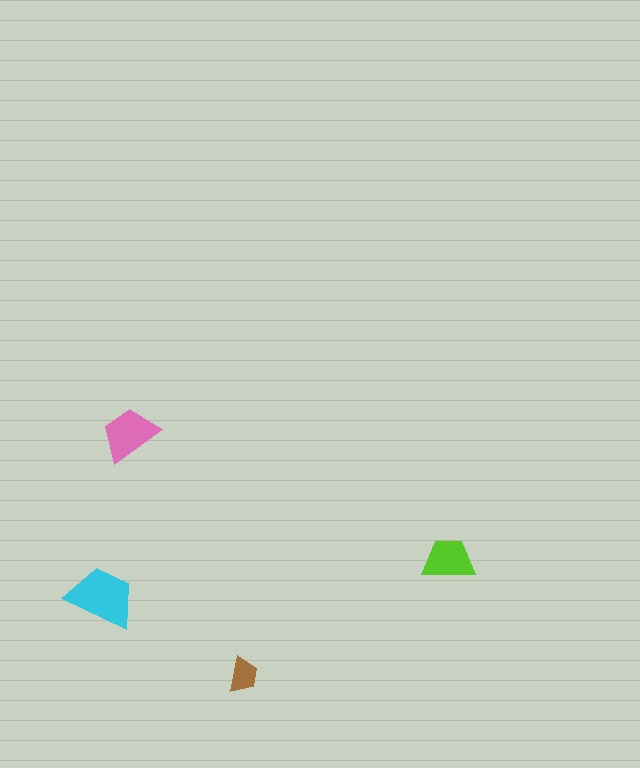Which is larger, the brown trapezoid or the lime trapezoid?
The lime one.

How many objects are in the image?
There are 4 objects in the image.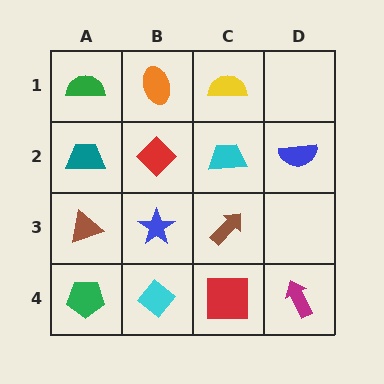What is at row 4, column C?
A red square.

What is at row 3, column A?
A brown triangle.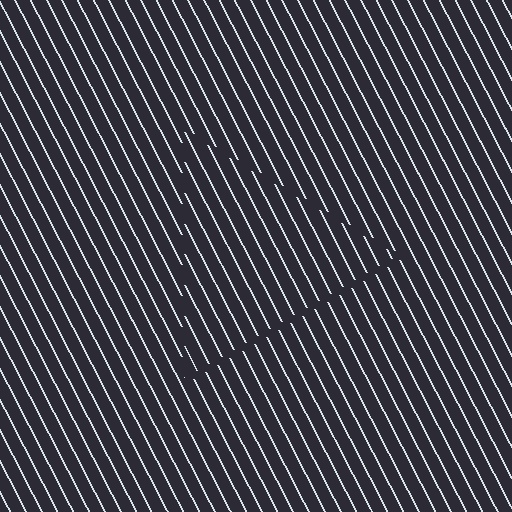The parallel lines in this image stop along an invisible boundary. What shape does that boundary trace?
An illusory triangle. The interior of the shape contains the same grating, shifted by half a period — the contour is defined by the phase discontinuity where line-ends from the inner and outer gratings abut.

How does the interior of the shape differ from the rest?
The interior of the shape contains the same grating, shifted by half a period — the contour is defined by the phase discontinuity where line-ends from the inner and outer gratings abut.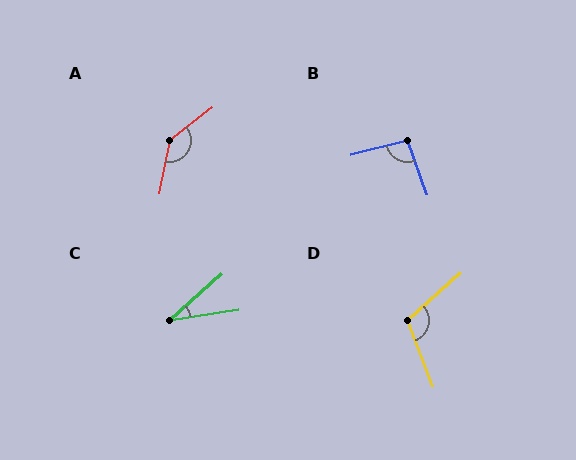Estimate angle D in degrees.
Approximately 111 degrees.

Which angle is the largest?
A, at approximately 139 degrees.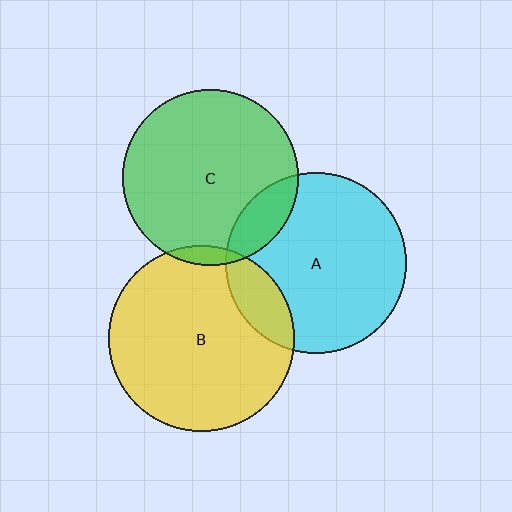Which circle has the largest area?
Circle B (yellow).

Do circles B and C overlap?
Yes.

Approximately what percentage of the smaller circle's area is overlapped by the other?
Approximately 5%.